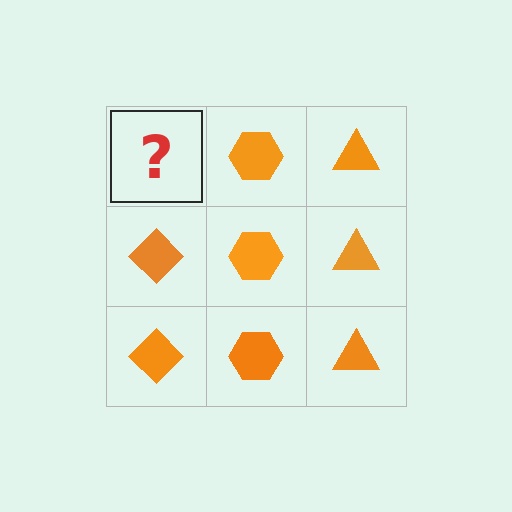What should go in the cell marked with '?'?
The missing cell should contain an orange diamond.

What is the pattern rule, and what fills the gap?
The rule is that each column has a consistent shape. The gap should be filled with an orange diamond.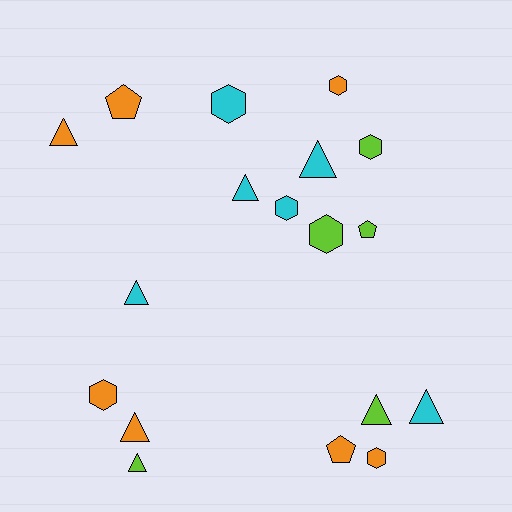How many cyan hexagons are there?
There are 2 cyan hexagons.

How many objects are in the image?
There are 18 objects.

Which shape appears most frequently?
Triangle, with 8 objects.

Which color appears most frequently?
Orange, with 7 objects.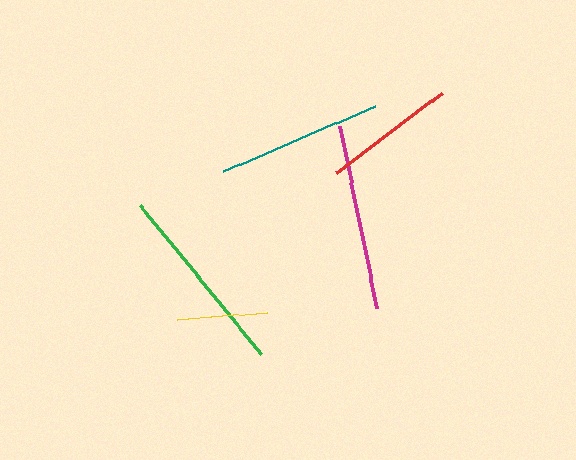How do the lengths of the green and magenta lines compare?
The green and magenta lines are approximately the same length.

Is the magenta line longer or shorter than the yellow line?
The magenta line is longer than the yellow line.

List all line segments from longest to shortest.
From longest to shortest: green, magenta, teal, red, yellow.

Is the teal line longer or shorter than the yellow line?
The teal line is longer than the yellow line.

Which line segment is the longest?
The green line is the longest at approximately 191 pixels.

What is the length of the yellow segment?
The yellow segment is approximately 91 pixels long.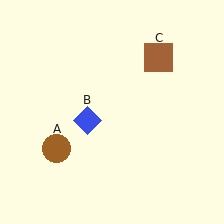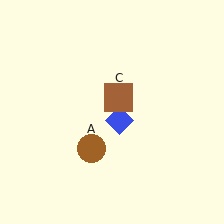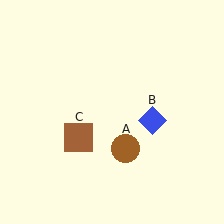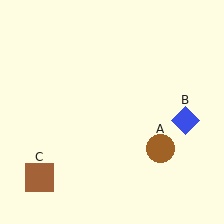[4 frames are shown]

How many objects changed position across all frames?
3 objects changed position: brown circle (object A), blue diamond (object B), brown square (object C).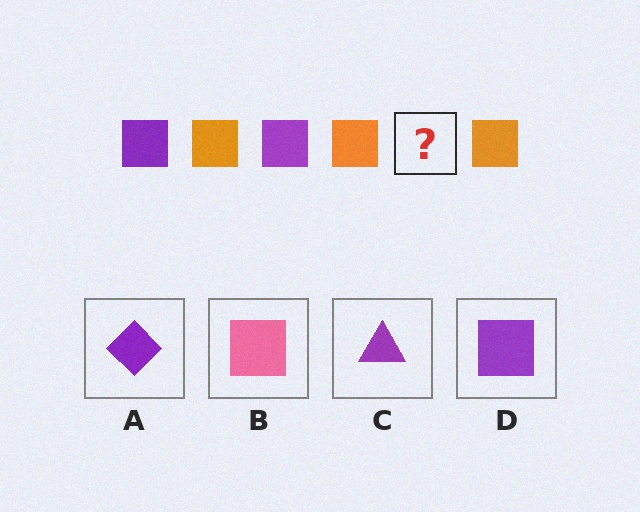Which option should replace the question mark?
Option D.